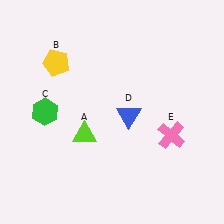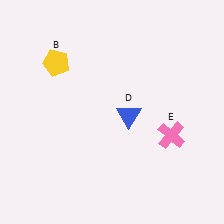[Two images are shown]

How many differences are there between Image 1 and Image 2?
There are 2 differences between the two images.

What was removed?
The green hexagon (C), the lime triangle (A) were removed in Image 2.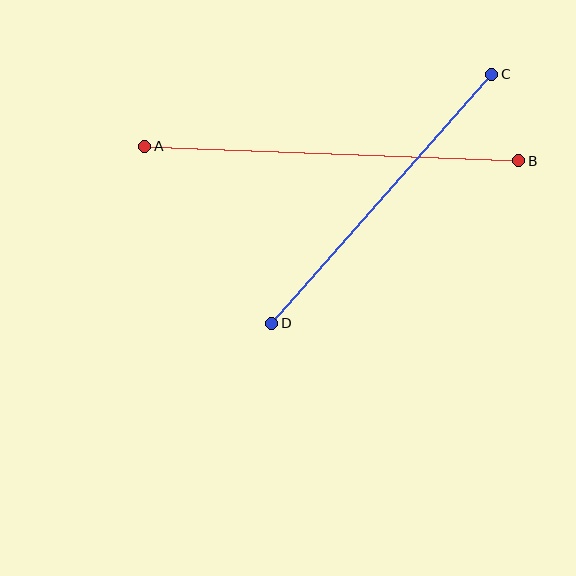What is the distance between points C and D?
The distance is approximately 332 pixels.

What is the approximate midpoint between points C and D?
The midpoint is at approximately (382, 199) pixels.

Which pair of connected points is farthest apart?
Points A and B are farthest apart.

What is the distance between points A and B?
The distance is approximately 374 pixels.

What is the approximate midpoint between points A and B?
The midpoint is at approximately (332, 153) pixels.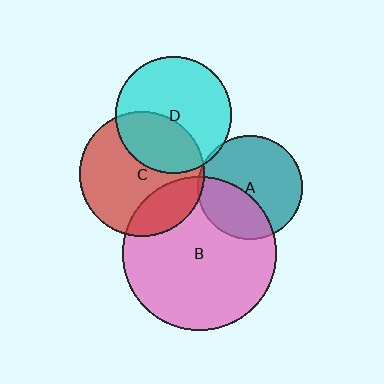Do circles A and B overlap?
Yes.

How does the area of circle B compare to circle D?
Approximately 1.7 times.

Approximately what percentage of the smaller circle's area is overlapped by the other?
Approximately 35%.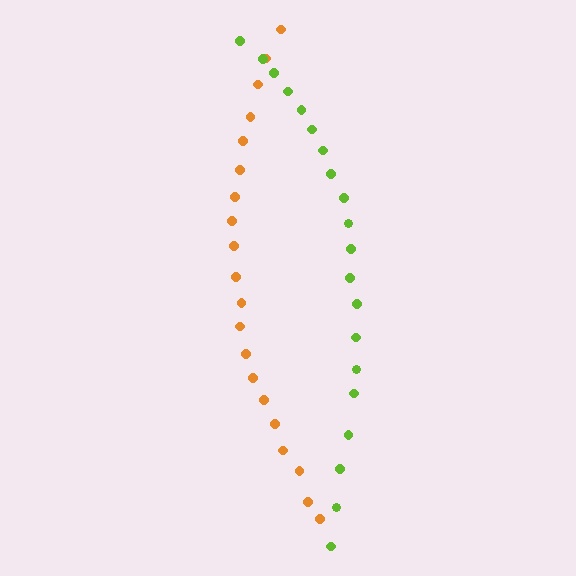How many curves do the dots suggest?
There are 2 distinct paths.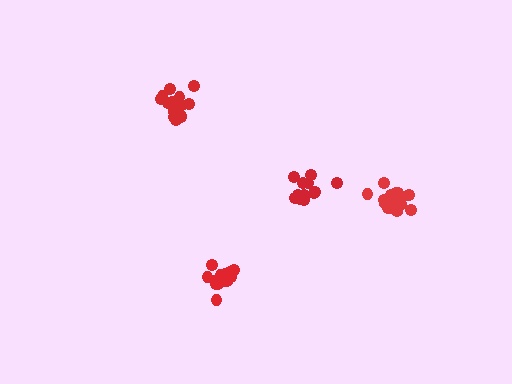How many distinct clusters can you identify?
There are 4 distinct clusters.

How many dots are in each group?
Group 1: 16 dots, Group 2: 16 dots, Group 3: 20 dots, Group 4: 14 dots (66 total).